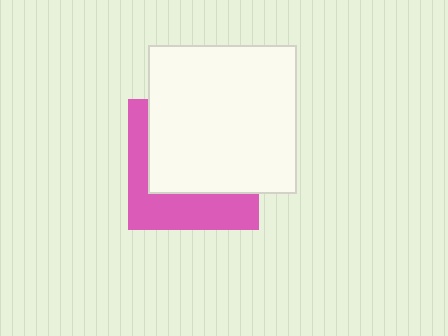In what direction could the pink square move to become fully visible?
The pink square could move down. That would shift it out from behind the white square entirely.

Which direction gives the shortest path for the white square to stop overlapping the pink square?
Moving up gives the shortest separation.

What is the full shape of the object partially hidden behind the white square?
The partially hidden object is a pink square.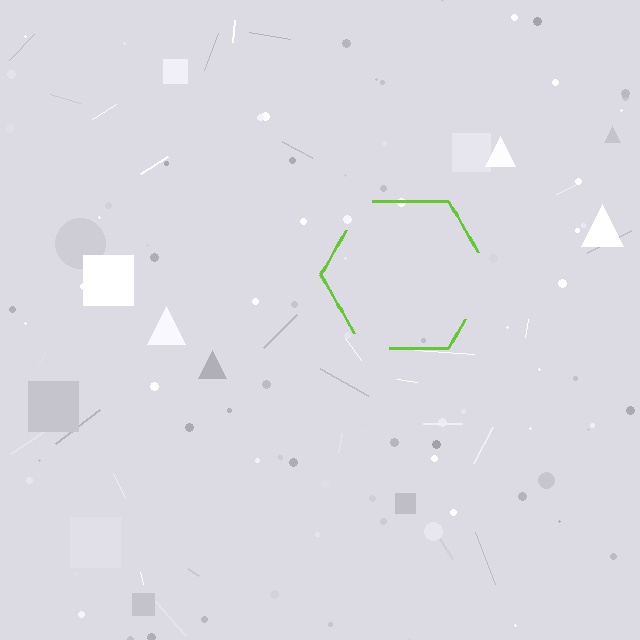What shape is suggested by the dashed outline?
The dashed outline suggests a hexagon.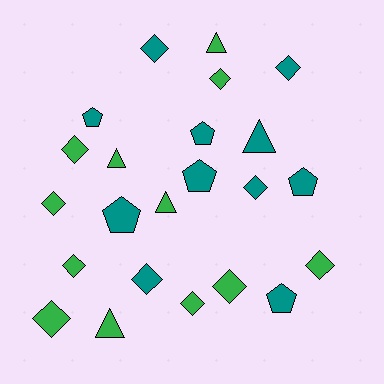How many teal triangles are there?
There is 1 teal triangle.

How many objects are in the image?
There are 23 objects.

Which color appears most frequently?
Green, with 12 objects.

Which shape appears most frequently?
Diamond, with 12 objects.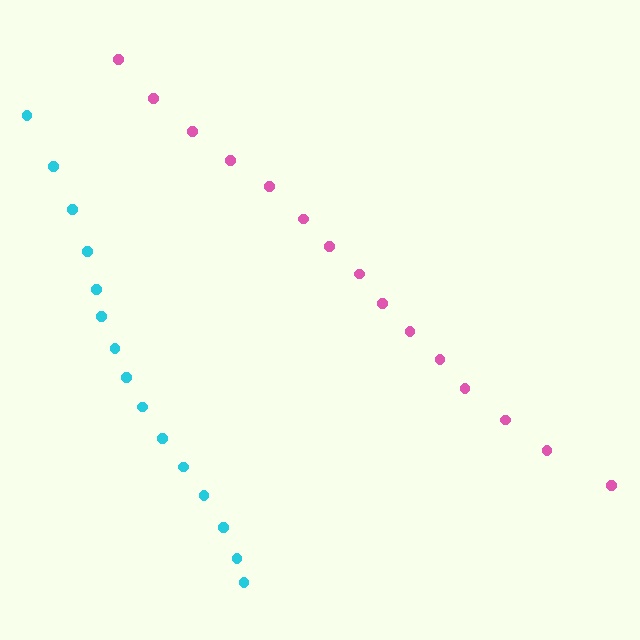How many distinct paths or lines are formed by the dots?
There are 2 distinct paths.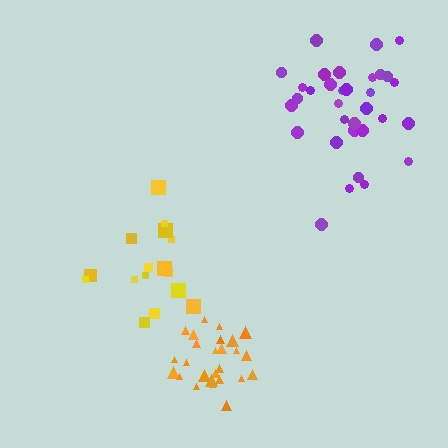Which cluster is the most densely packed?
Orange.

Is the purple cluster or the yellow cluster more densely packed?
Purple.